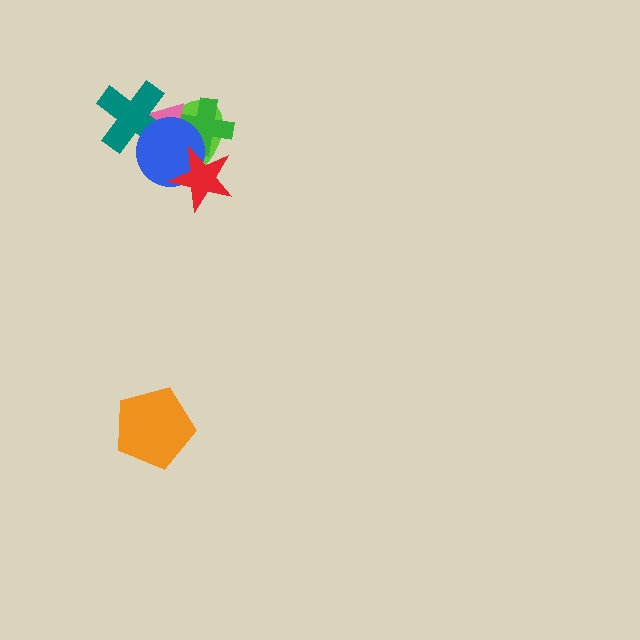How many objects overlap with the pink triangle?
4 objects overlap with the pink triangle.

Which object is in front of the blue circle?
The red star is in front of the blue circle.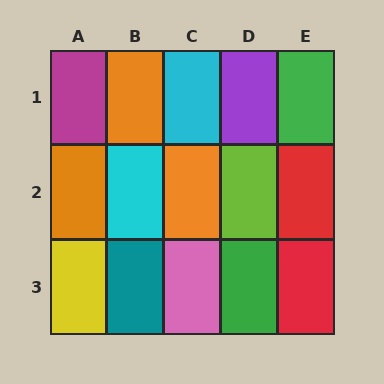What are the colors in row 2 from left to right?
Orange, cyan, orange, lime, red.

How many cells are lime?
1 cell is lime.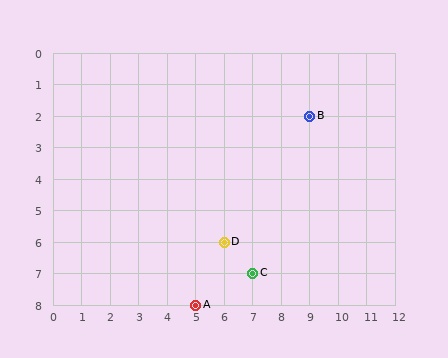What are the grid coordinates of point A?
Point A is at grid coordinates (5, 8).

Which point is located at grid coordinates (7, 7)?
Point C is at (7, 7).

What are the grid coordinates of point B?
Point B is at grid coordinates (9, 2).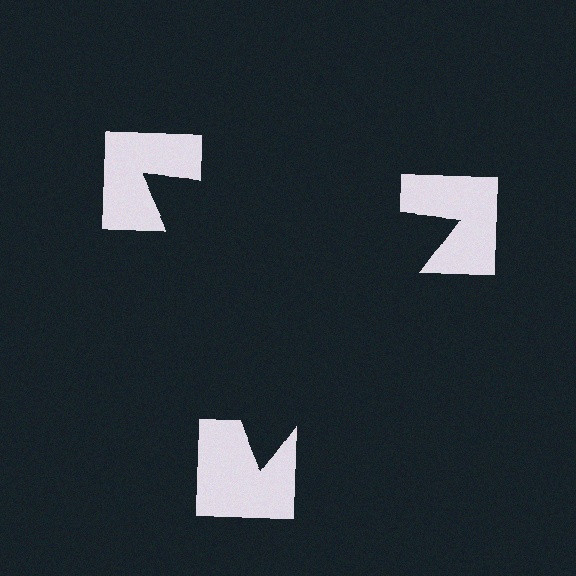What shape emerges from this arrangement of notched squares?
An illusory triangle — its edges are inferred from the aligned wedge cuts in the notched squares, not physically drawn.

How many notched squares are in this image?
There are 3 — one at each vertex of the illusory triangle.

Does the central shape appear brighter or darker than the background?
It typically appears slightly darker than the background, even though no actual brightness change is drawn.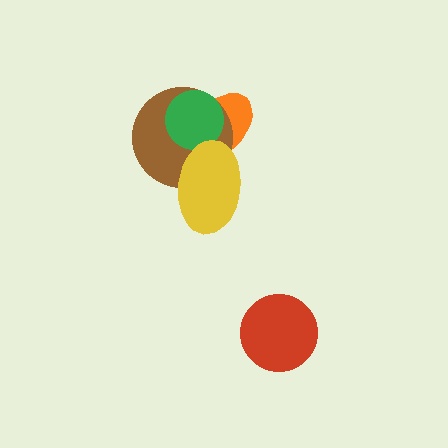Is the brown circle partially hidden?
Yes, it is partially covered by another shape.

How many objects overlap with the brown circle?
3 objects overlap with the brown circle.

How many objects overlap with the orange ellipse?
3 objects overlap with the orange ellipse.